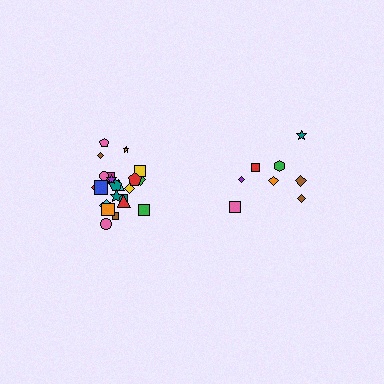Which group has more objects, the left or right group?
The left group.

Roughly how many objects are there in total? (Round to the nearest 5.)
Roughly 30 objects in total.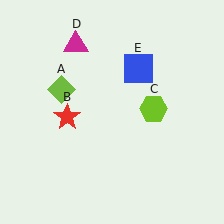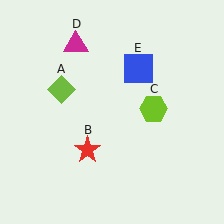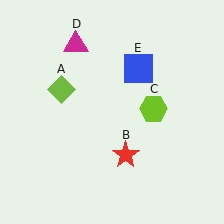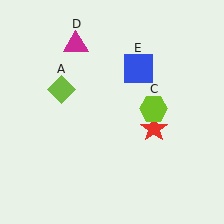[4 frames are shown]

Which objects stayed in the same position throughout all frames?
Lime diamond (object A) and lime hexagon (object C) and magenta triangle (object D) and blue square (object E) remained stationary.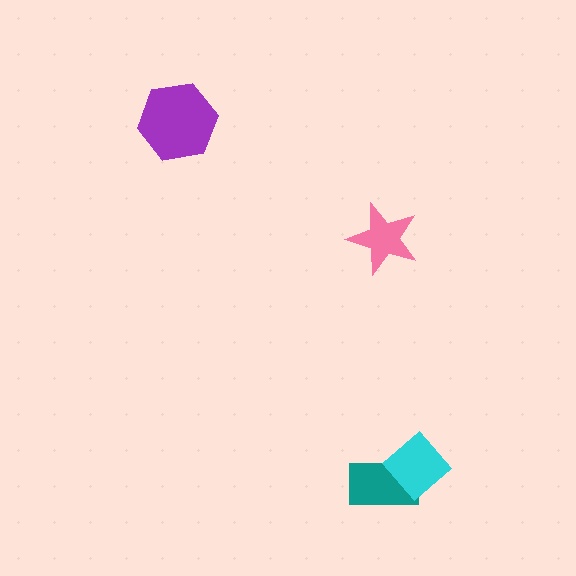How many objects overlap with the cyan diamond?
1 object overlaps with the cyan diamond.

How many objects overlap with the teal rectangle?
1 object overlaps with the teal rectangle.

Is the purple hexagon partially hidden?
No, no other shape covers it.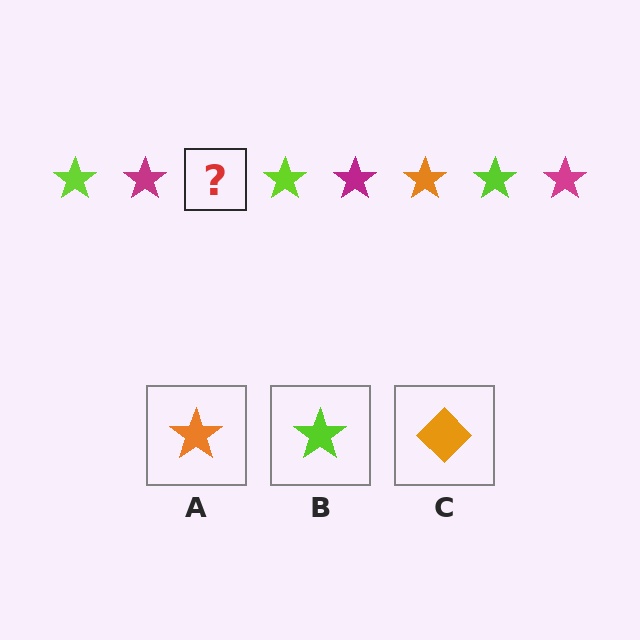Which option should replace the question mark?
Option A.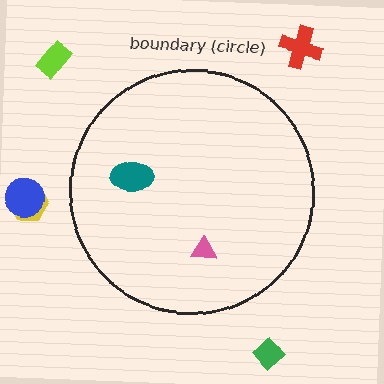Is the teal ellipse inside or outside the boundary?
Inside.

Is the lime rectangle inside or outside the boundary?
Outside.